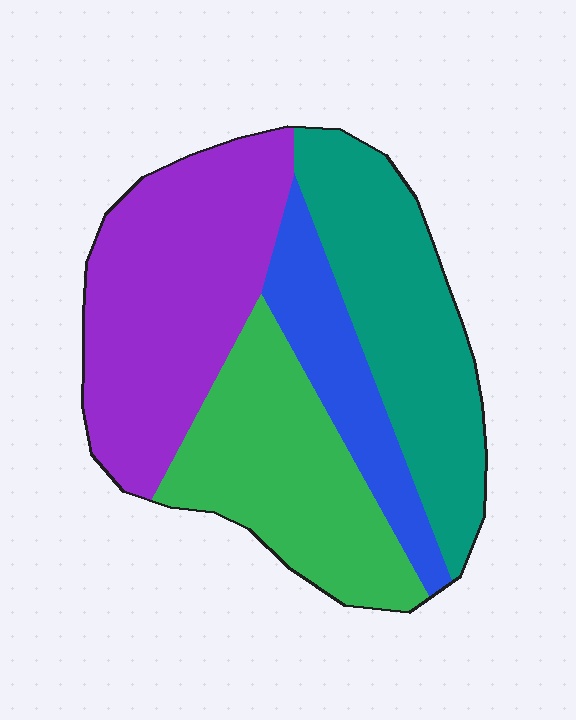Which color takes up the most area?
Purple, at roughly 35%.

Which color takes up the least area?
Blue, at roughly 15%.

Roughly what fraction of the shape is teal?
Teal takes up about one quarter (1/4) of the shape.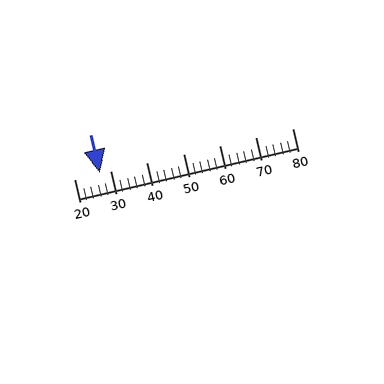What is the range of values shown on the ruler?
The ruler shows values from 20 to 80.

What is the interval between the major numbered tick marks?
The major tick marks are spaced 10 units apart.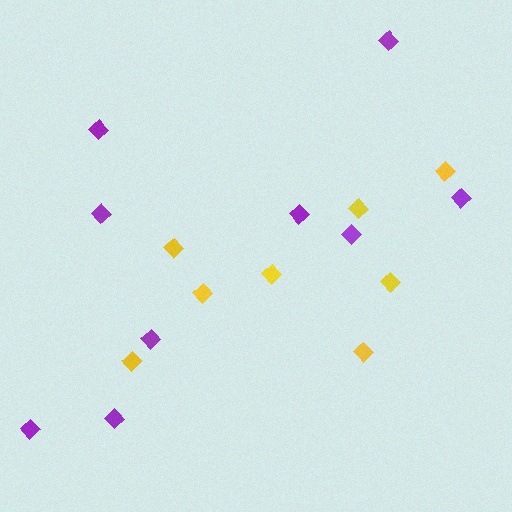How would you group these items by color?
There are 2 groups: one group of yellow diamonds (8) and one group of purple diamonds (9).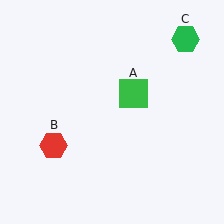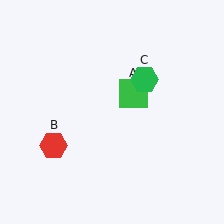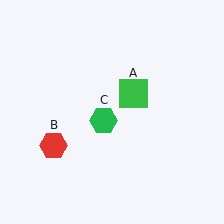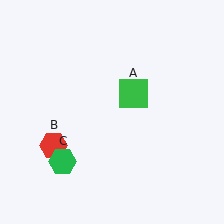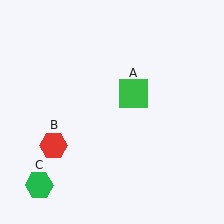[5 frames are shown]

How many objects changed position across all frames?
1 object changed position: green hexagon (object C).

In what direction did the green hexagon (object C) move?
The green hexagon (object C) moved down and to the left.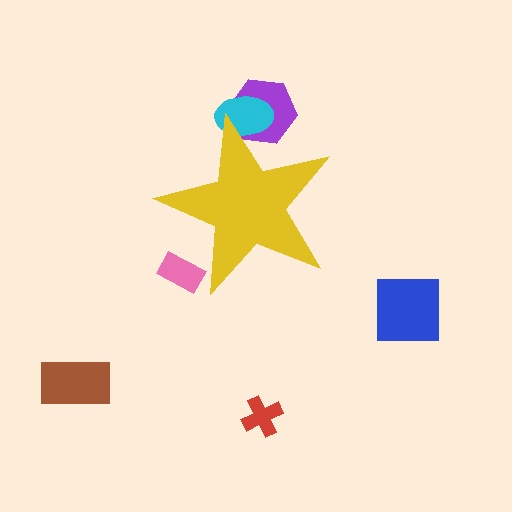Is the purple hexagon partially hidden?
Yes, the purple hexagon is partially hidden behind the yellow star.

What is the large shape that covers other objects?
A yellow star.